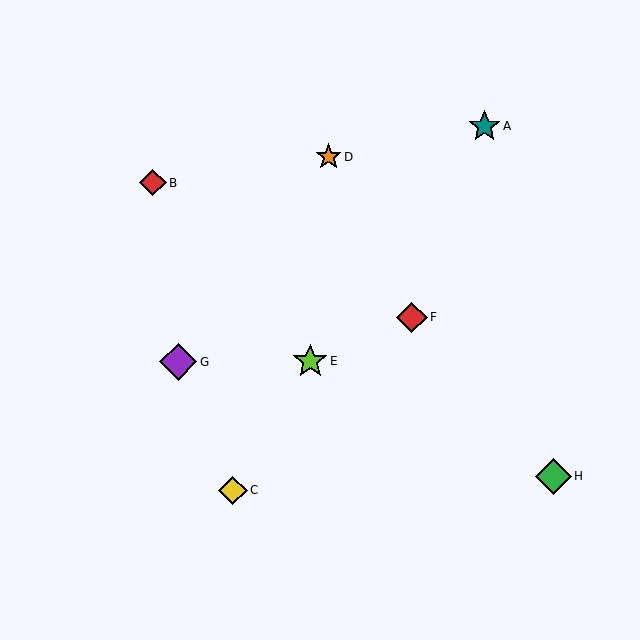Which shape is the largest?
The purple diamond (labeled G) is the largest.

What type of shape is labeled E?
Shape E is a lime star.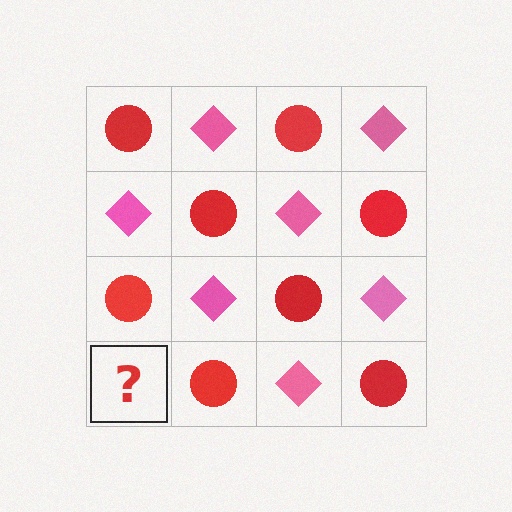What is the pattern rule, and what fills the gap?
The rule is that it alternates red circle and pink diamond in a checkerboard pattern. The gap should be filled with a pink diamond.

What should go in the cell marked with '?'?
The missing cell should contain a pink diamond.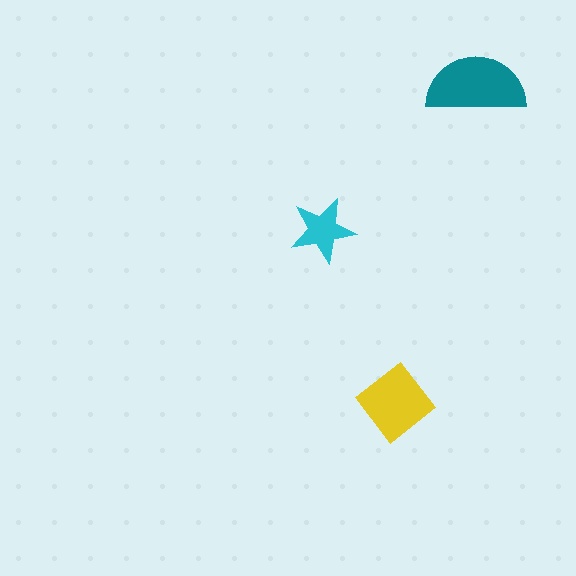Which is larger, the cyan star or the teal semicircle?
The teal semicircle.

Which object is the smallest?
The cyan star.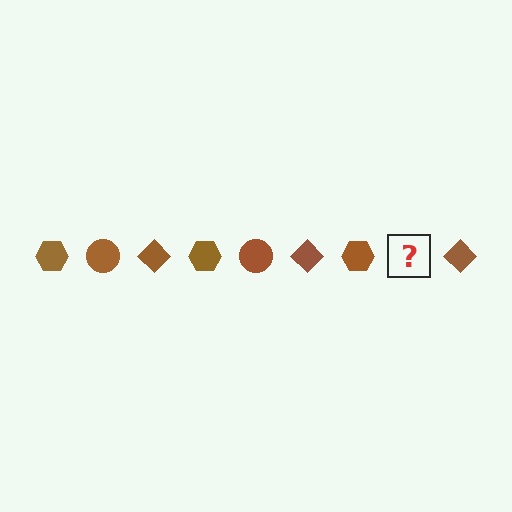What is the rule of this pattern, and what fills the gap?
The rule is that the pattern cycles through hexagon, circle, diamond shapes in brown. The gap should be filled with a brown circle.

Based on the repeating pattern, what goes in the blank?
The blank should be a brown circle.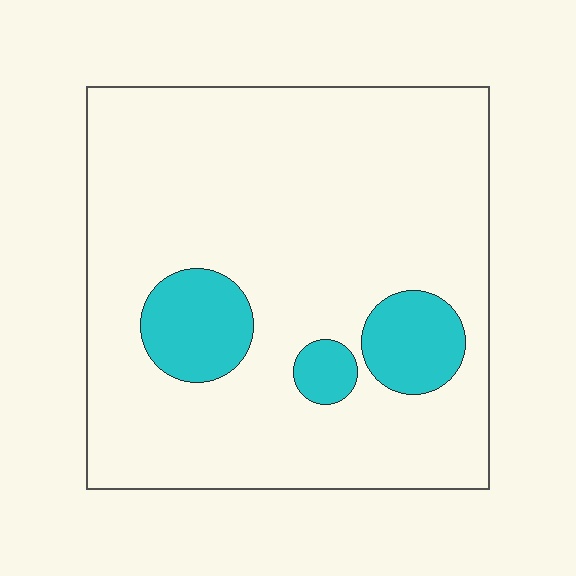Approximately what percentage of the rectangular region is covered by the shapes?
Approximately 15%.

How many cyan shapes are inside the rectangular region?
3.